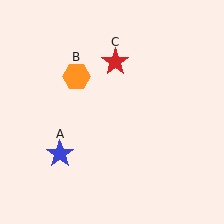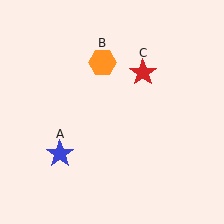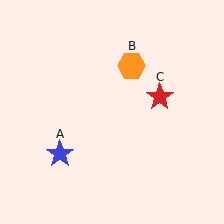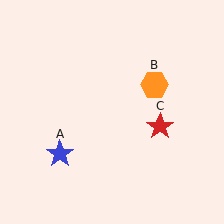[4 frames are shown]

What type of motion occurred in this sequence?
The orange hexagon (object B), red star (object C) rotated clockwise around the center of the scene.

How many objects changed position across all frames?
2 objects changed position: orange hexagon (object B), red star (object C).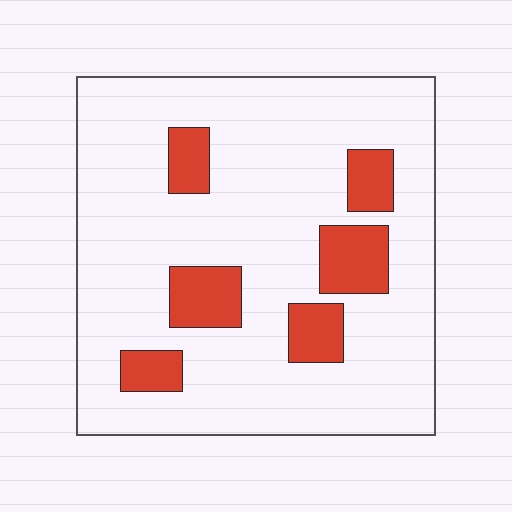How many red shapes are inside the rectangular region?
6.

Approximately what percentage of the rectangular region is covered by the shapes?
Approximately 15%.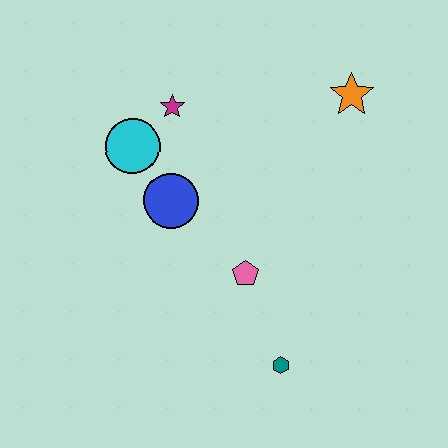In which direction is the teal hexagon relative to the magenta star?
The teal hexagon is below the magenta star.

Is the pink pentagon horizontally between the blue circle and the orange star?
Yes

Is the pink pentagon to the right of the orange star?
No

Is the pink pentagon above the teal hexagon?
Yes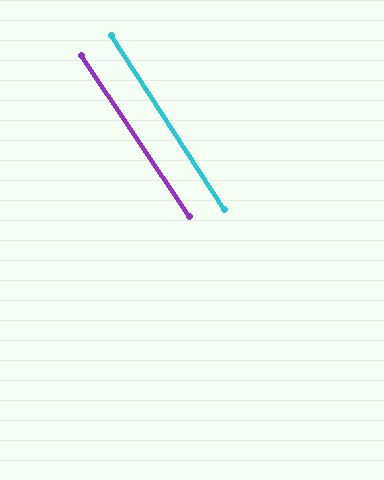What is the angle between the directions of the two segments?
Approximately 1 degree.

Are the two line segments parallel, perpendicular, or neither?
Parallel — their directions differ by only 1.1°.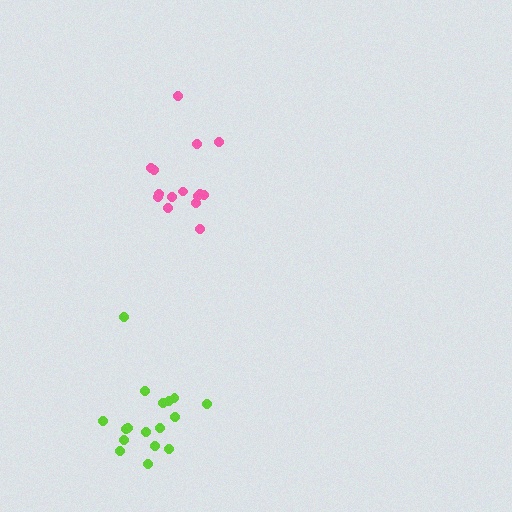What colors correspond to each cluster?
The clusters are colored: lime, pink.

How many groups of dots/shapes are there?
There are 2 groups.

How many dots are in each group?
Group 1: 17 dots, Group 2: 15 dots (32 total).